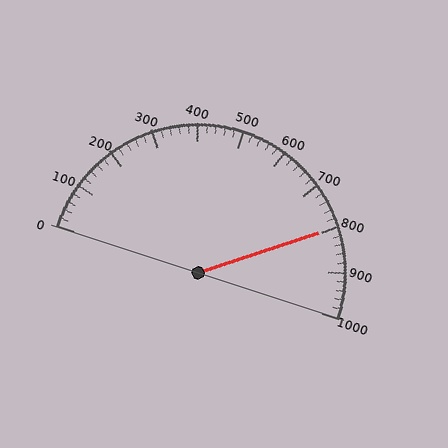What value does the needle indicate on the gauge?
The needle indicates approximately 800.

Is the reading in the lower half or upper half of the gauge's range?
The reading is in the upper half of the range (0 to 1000).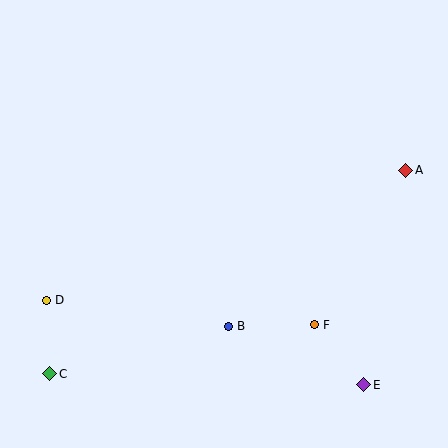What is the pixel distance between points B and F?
The distance between B and F is 86 pixels.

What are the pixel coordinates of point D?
Point D is at (46, 300).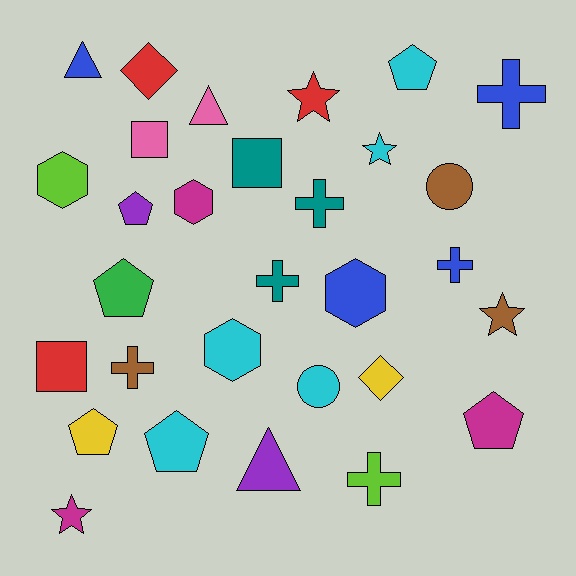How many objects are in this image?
There are 30 objects.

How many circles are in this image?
There are 2 circles.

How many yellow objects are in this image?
There are 2 yellow objects.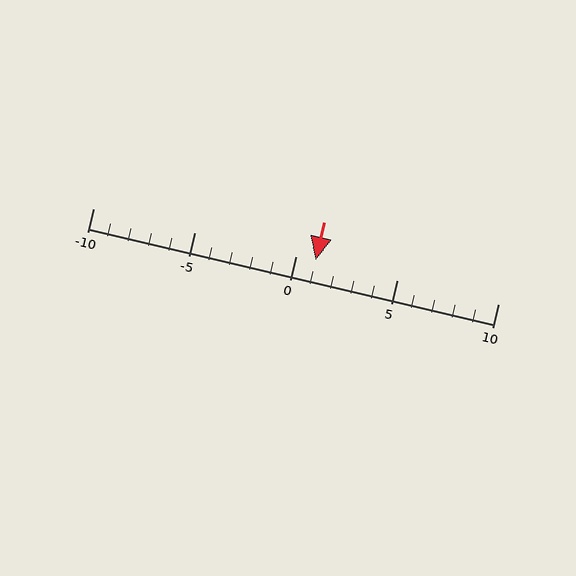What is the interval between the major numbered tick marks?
The major tick marks are spaced 5 units apart.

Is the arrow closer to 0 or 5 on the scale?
The arrow is closer to 0.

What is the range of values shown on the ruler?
The ruler shows values from -10 to 10.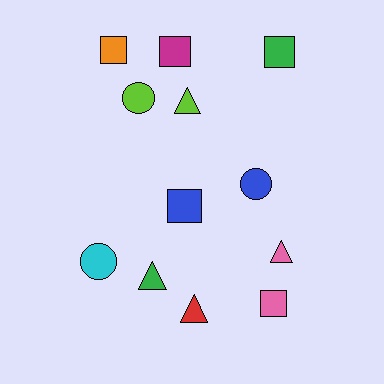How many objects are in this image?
There are 12 objects.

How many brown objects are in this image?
There are no brown objects.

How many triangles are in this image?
There are 4 triangles.